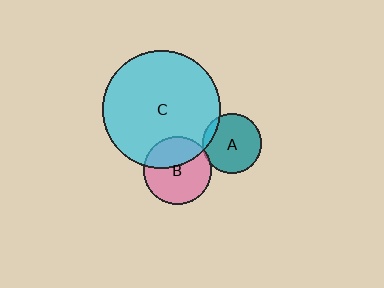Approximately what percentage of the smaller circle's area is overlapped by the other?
Approximately 35%.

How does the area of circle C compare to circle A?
Approximately 4.0 times.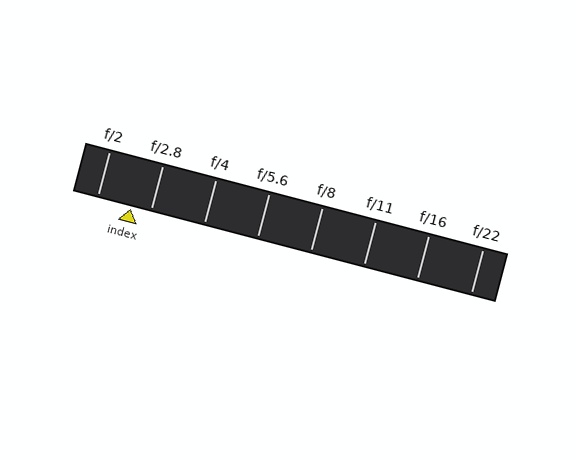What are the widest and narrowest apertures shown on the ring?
The widest aperture shown is f/2 and the narrowest is f/22.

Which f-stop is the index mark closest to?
The index mark is closest to f/2.8.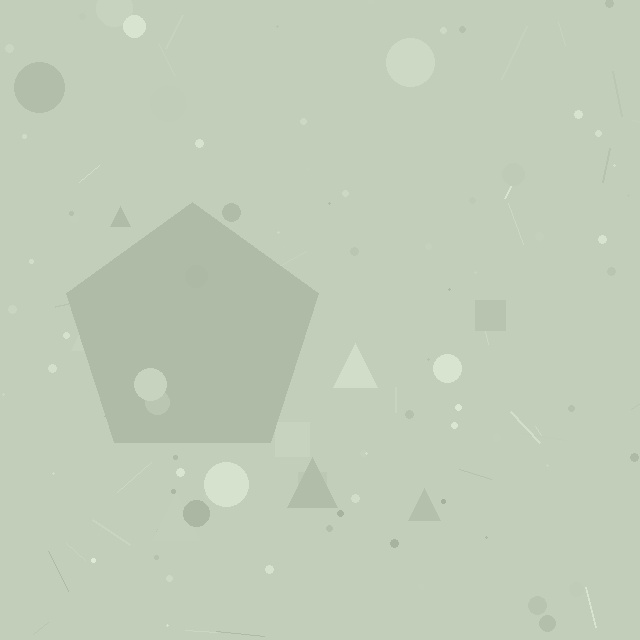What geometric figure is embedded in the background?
A pentagon is embedded in the background.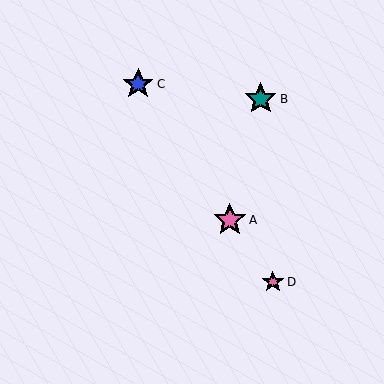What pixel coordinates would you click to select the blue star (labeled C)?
Click at (138, 84) to select the blue star C.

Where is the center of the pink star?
The center of the pink star is at (273, 282).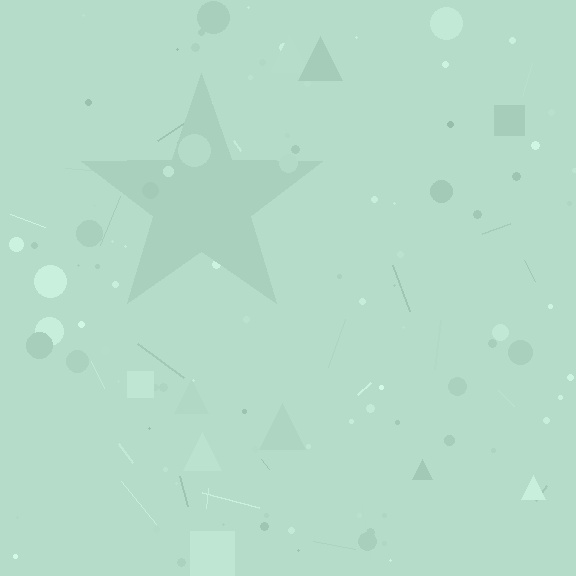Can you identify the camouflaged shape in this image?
The camouflaged shape is a star.